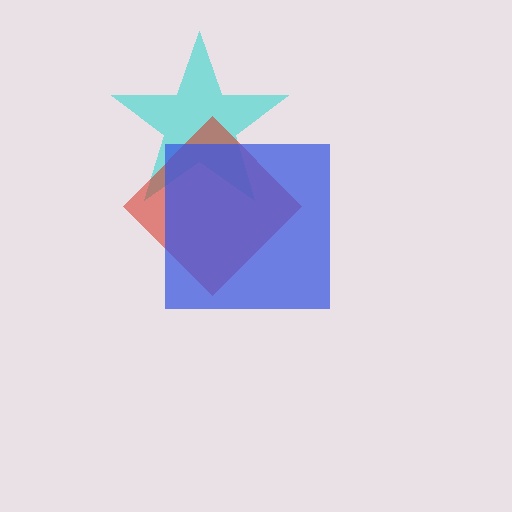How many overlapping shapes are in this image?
There are 3 overlapping shapes in the image.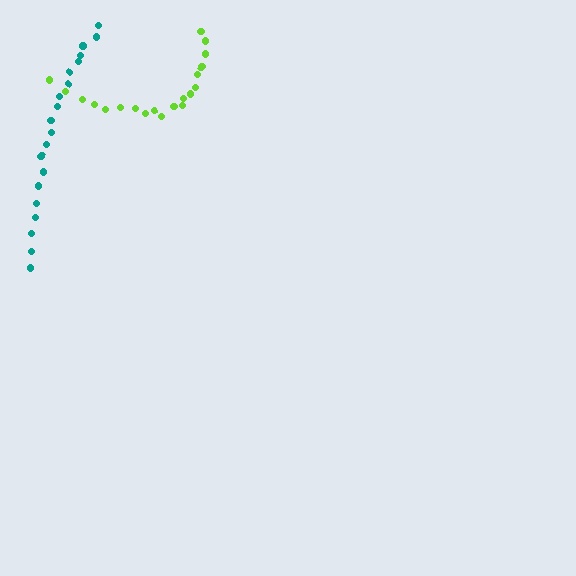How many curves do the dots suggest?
There are 2 distinct paths.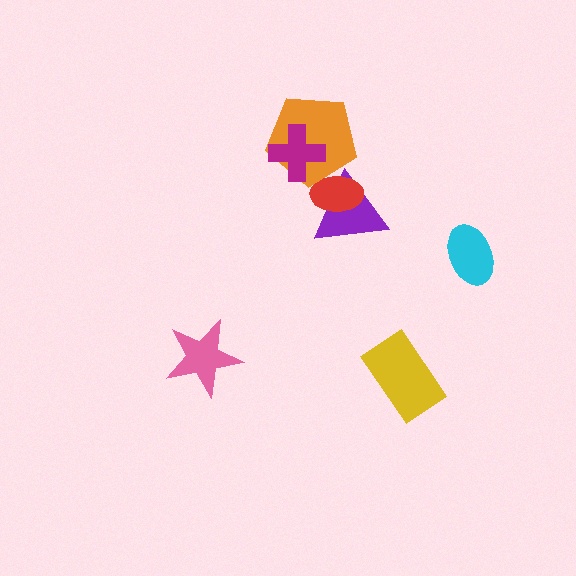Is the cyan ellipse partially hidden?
No, no other shape covers it.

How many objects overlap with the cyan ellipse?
0 objects overlap with the cyan ellipse.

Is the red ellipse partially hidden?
Yes, it is partially covered by another shape.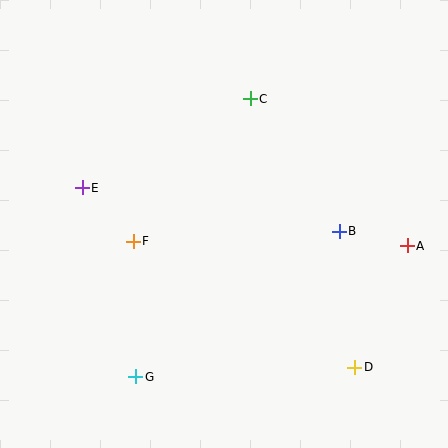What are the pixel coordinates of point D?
Point D is at (355, 367).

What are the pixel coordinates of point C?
Point C is at (250, 99).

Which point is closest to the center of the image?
Point F at (133, 241) is closest to the center.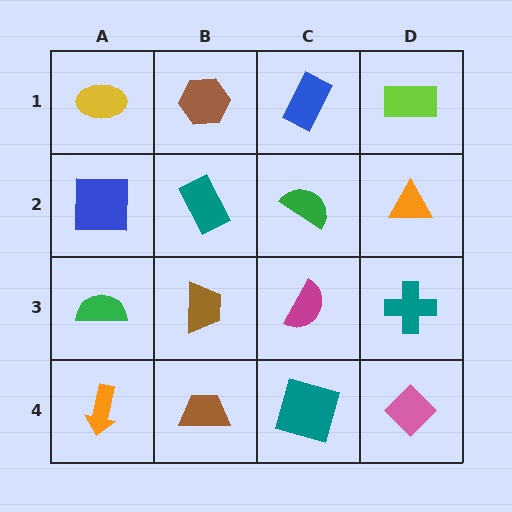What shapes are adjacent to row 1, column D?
An orange triangle (row 2, column D), a blue rectangle (row 1, column C).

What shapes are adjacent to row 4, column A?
A green semicircle (row 3, column A), a brown trapezoid (row 4, column B).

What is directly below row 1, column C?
A green semicircle.